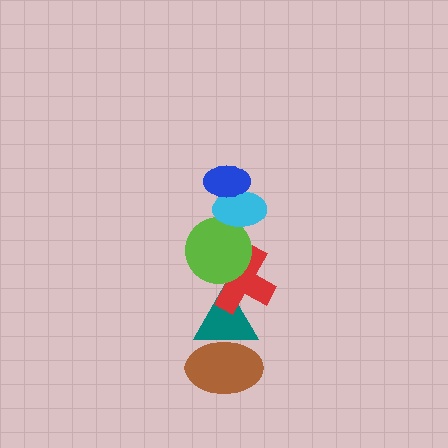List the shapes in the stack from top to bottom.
From top to bottom: the blue ellipse, the cyan ellipse, the lime circle, the red cross, the teal triangle, the brown ellipse.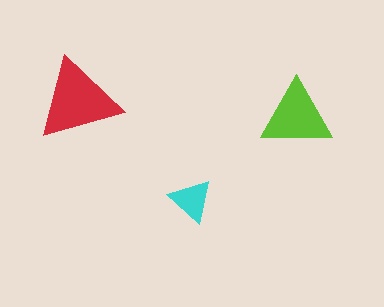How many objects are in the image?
There are 3 objects in the image.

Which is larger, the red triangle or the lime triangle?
The red one.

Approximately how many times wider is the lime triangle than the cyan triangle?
About 1.5 times wider.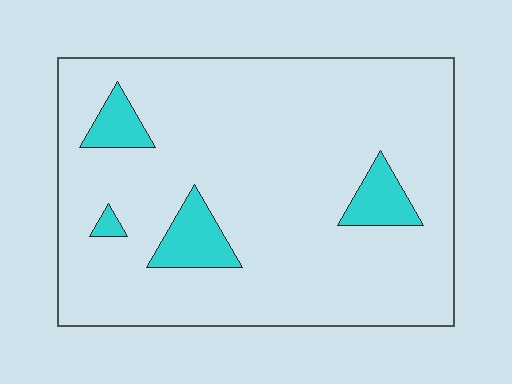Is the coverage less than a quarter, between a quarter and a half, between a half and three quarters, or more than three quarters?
Less than a quarter.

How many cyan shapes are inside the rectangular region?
4.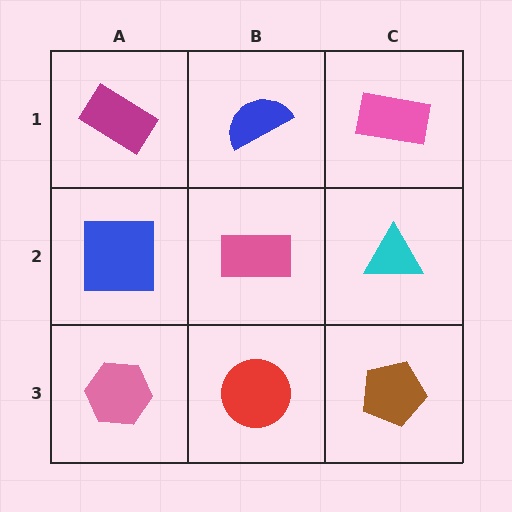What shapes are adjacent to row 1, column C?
A cyan triangle (row 2, column C), a blue semicircle (row 1, column B).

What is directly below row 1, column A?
A blue square.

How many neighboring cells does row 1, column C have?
2.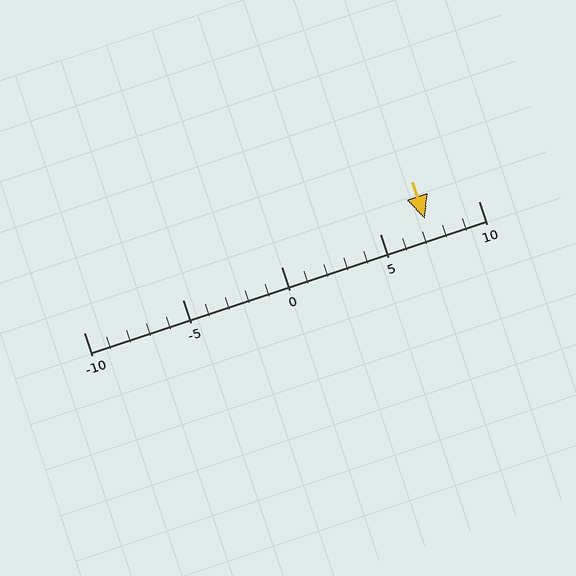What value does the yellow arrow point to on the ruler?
The yellow arrow points to approximately 7.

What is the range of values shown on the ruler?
The ruler shows values from -10 to 10.